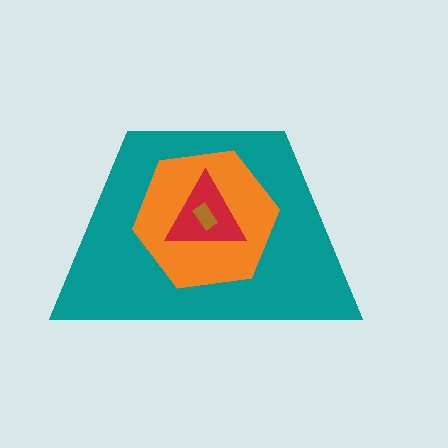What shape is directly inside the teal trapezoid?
The orange hexagon.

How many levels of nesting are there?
4.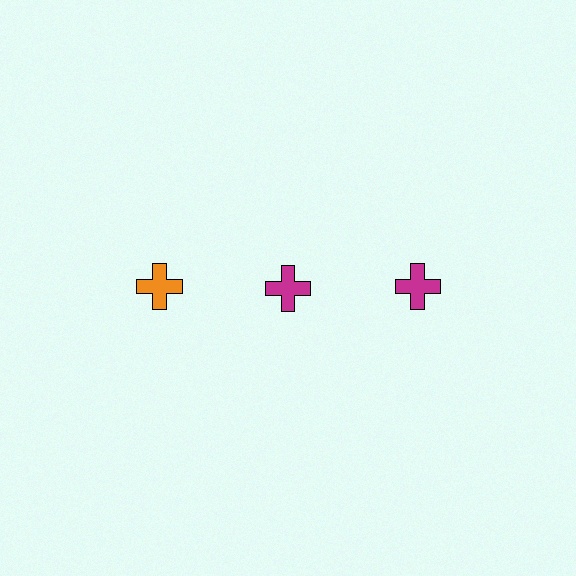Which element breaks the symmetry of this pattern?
The orange cross in the top row, leftmost column breaks the symmetry. All other shapes are magenta crosses.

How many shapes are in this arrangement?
There are 3 shapes arranged in a grid pattern.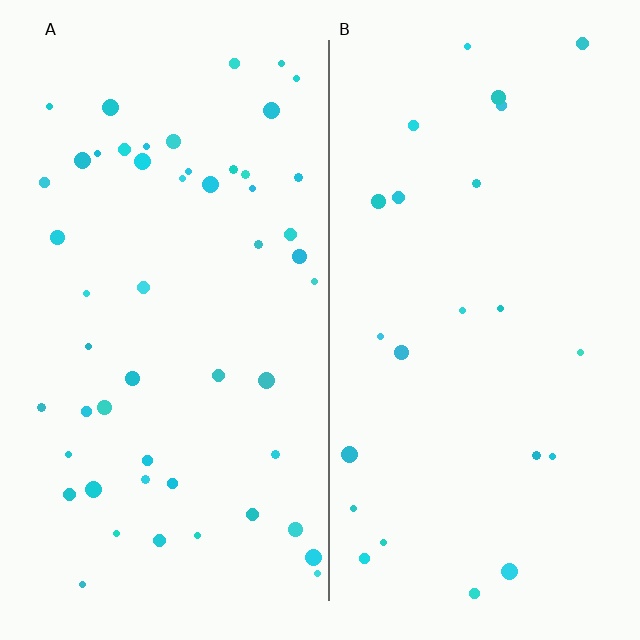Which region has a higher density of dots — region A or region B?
A (the left).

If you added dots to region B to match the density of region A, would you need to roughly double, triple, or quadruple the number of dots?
Approximately double.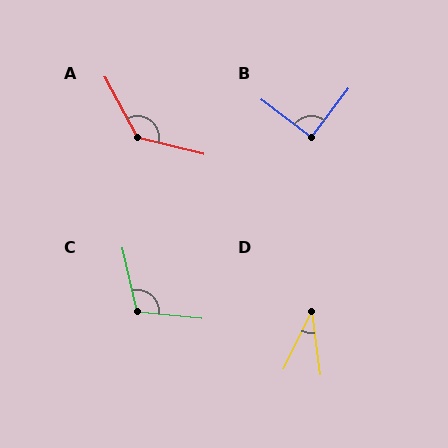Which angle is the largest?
A, at approximately 133 degrees.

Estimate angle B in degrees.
Approximately 90 degrees.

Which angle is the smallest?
D, at approximately 34 degrees.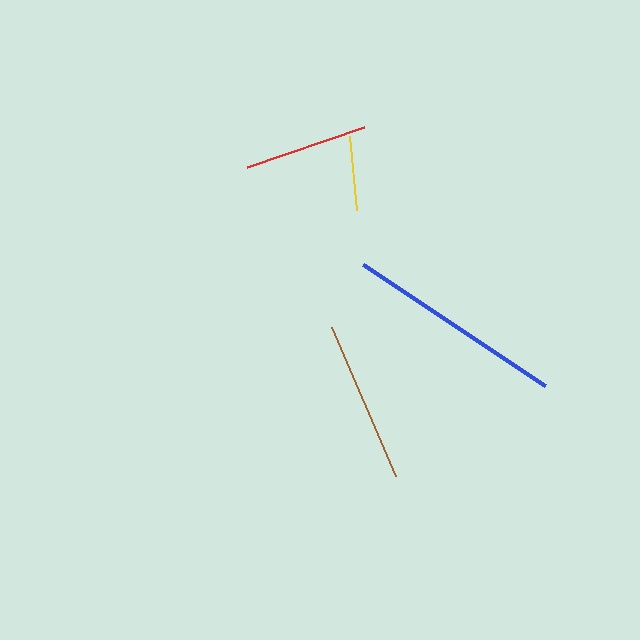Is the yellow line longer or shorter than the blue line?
The blue line is longer than the yellow line.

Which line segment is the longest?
The blue line is the longest at approximately 218 pixels.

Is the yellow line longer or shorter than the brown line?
The brown line is longer than the yellow line.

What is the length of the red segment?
The red segment is approximately 123 pixels long.